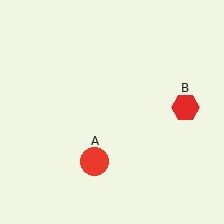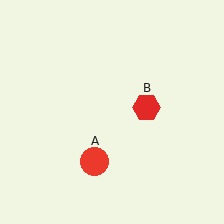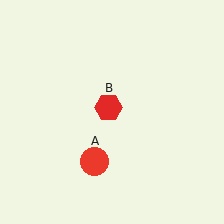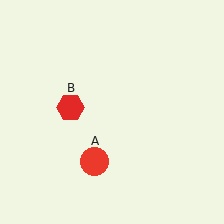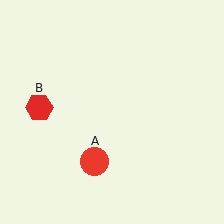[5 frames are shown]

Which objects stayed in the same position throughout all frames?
Red circle (object A) remained stationary.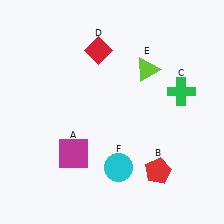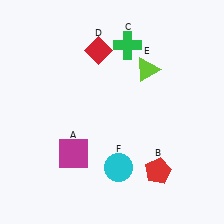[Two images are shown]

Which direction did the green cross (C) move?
The green cross (C) moved left.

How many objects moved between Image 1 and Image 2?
1 object moved between the two images.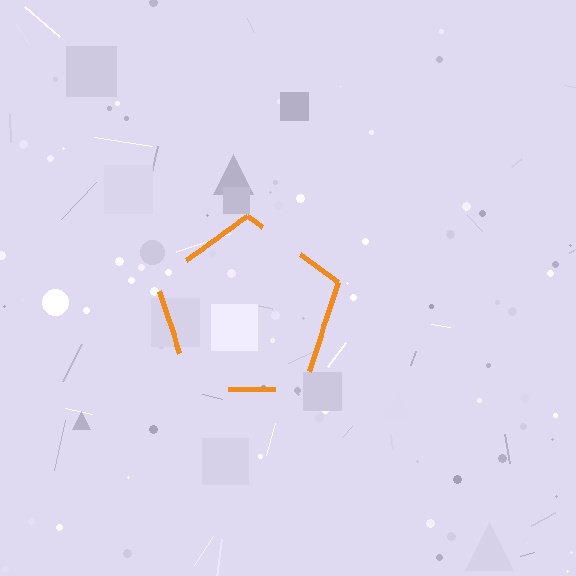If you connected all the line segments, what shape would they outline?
They would outline a pentagon.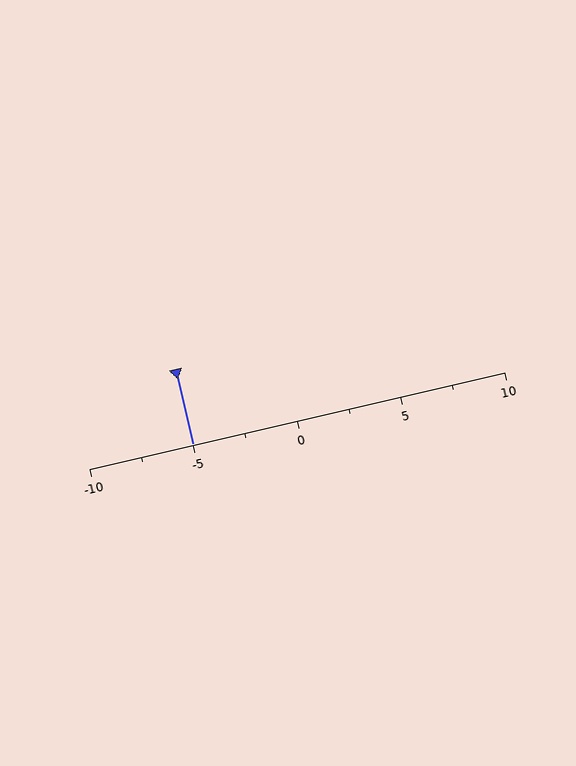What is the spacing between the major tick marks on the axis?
The major ticks are spaced 5 apart.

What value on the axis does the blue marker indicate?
The marker indicates approximately -5.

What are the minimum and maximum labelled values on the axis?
The axis runs from -10 to 10.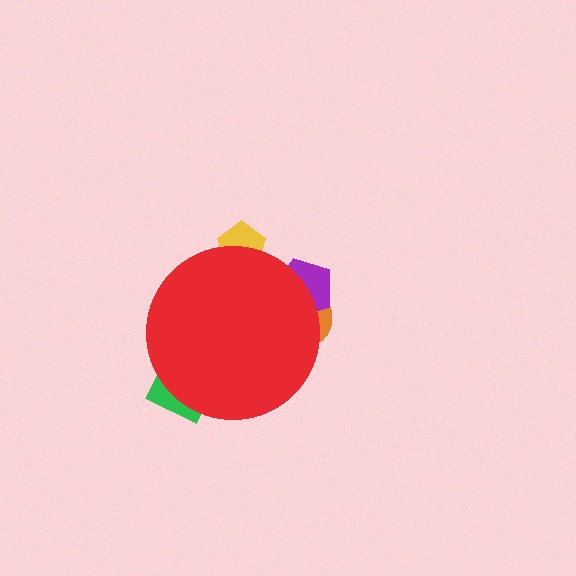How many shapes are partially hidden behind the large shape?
4 shapes are partially hidden.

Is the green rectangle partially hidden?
Yes, the green rectangle is partially hidden behind the red circle.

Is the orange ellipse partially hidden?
Yes, the orange ellipse is partially hidden behind the red circle.